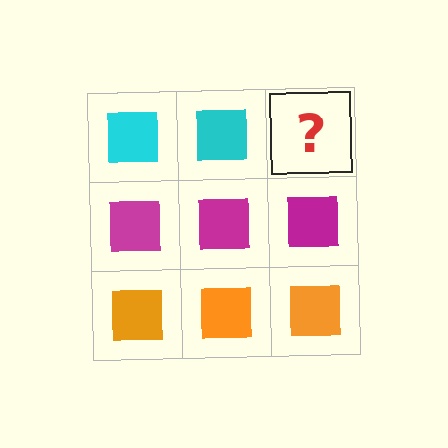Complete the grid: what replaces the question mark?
The question mark should be replaced with a cyan square.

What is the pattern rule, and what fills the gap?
The rule is that each row has a consistent color. The gap should be filled with a cyan square.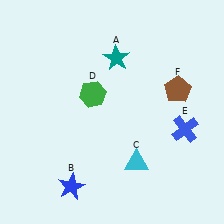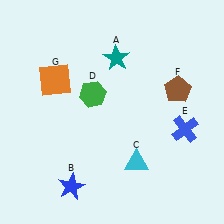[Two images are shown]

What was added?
An orange square (G) was added in Image 2.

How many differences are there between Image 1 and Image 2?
There is 1 difference between the two images.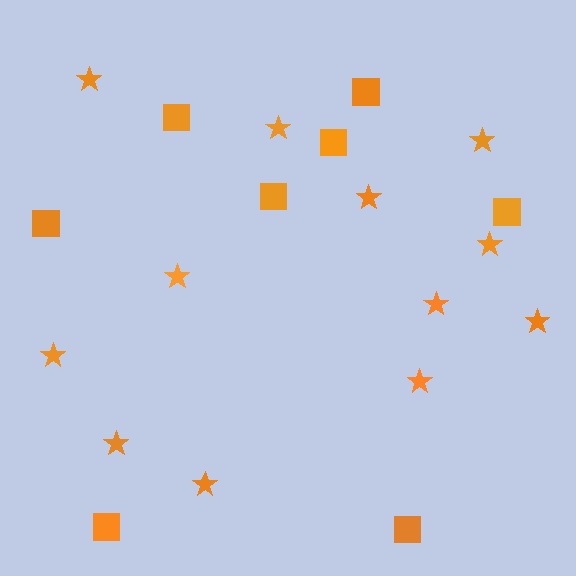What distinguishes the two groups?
There are 2 groups: one group of squares (8) and one group of stars (12).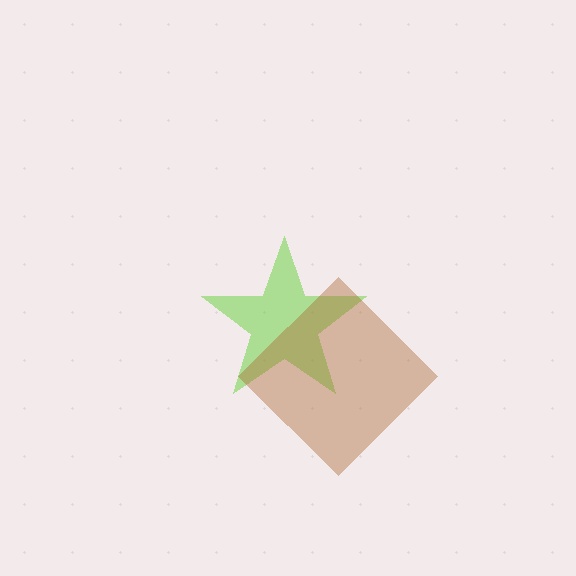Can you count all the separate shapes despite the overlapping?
Yes, there are 2 separate shapes.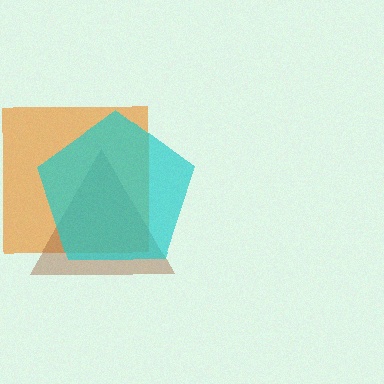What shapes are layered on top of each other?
The layered shapes are: an orange square, a brown triangle, a cyan pentagon.